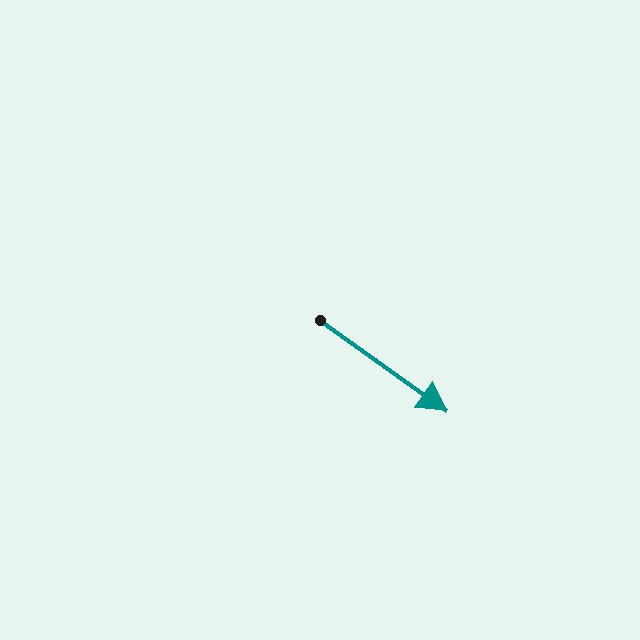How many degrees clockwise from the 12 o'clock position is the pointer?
Approximately 126 degrees.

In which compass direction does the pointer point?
Southeast.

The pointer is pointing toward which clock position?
Roughly 4 o'clock.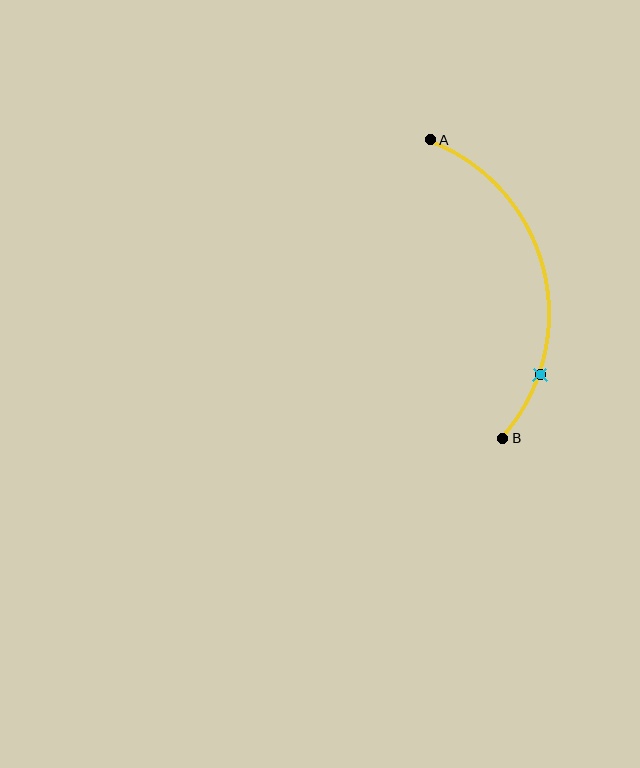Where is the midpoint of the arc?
The arc midpoint is the point on the curve farthest from the straight line joining A and B. It sits to the right of that line.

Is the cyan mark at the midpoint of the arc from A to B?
No. The cyan mark lies on the arc but is closer to endpoint B. The arc midpoint would be at the point on the curve equidistant along the arc from both A and B.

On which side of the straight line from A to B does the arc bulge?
The arc bulges to the right of the straight line connecting A and B.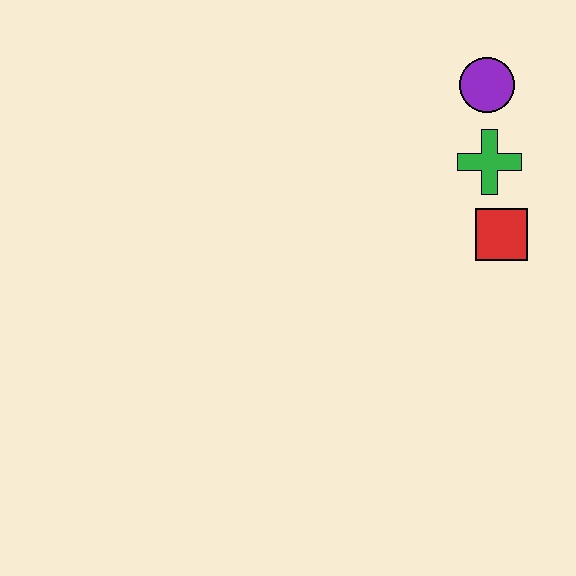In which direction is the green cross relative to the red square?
The green cross is above the red square.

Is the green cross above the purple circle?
No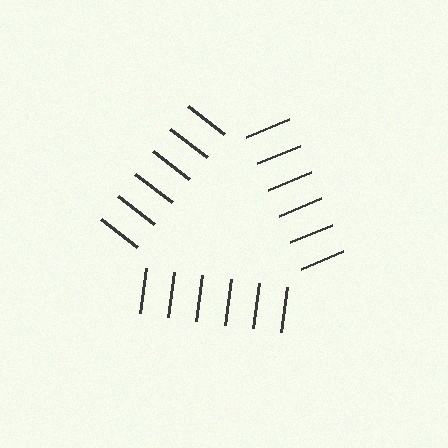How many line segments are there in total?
18 — 6 along each of the 3 edges.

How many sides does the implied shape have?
3 sides — the line-ends trace a triangle.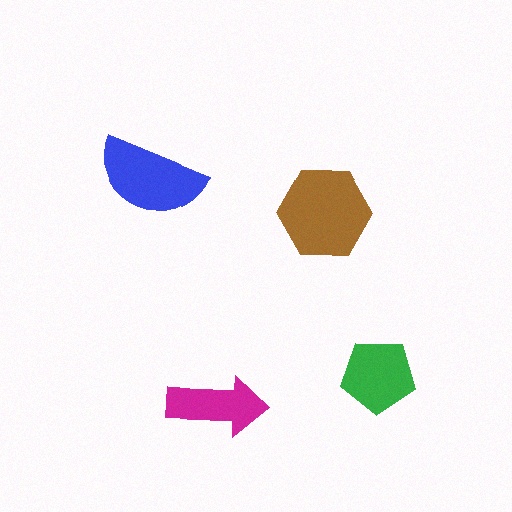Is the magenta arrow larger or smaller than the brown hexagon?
Smaller.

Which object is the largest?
The brown hexagon.